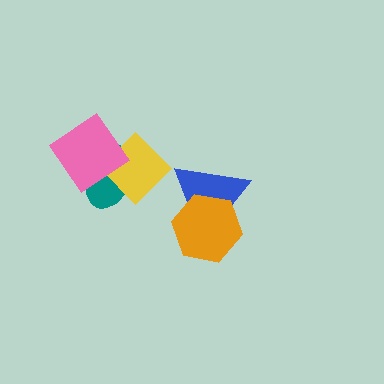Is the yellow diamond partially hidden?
Yes, it is partially covered by another shape.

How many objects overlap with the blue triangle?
1 object overlaps with the blue triangle.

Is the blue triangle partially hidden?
Yes, it is partially covered by another shape.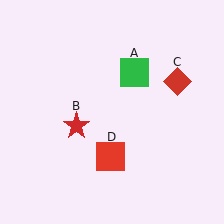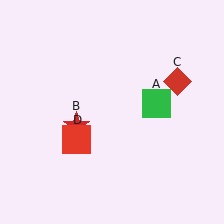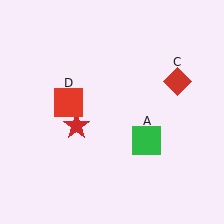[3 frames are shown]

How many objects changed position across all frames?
2 objects changed position: green square (object A), red square (object D).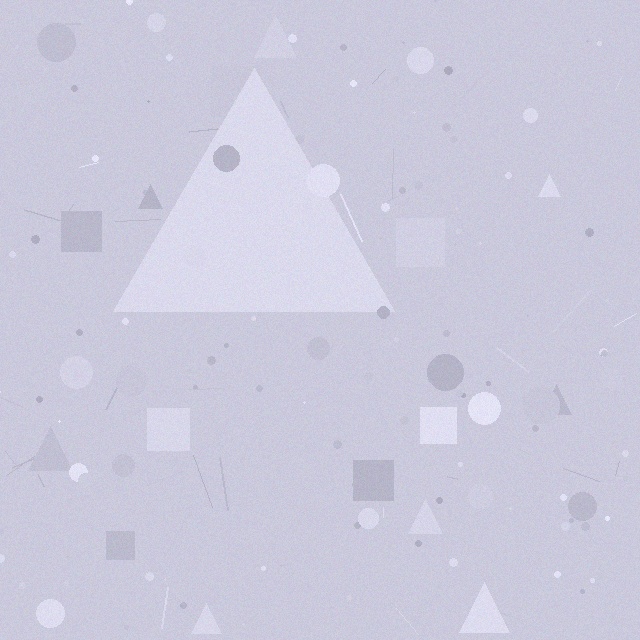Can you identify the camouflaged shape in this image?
The camouflaged shape is a triangle.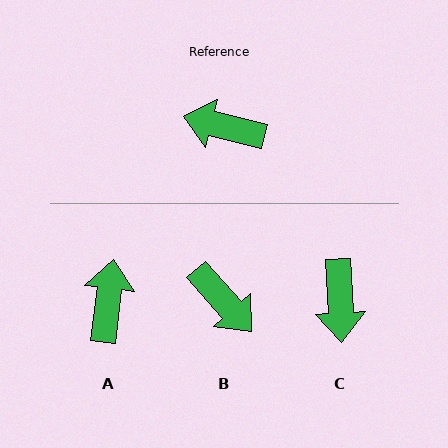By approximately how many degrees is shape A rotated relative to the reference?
Approximately 83 degrees clockwise.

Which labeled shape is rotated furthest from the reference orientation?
B, about 146 degrees away.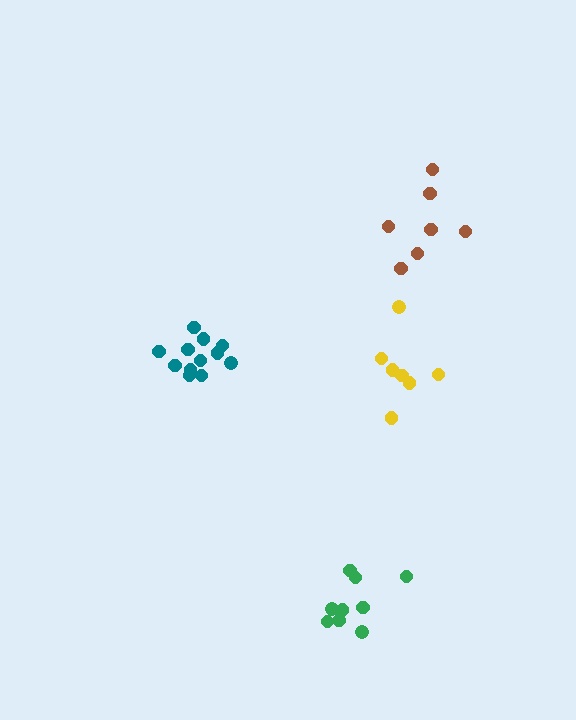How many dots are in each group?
Group 1: 9 dots, Group 2: 7 dots, Group 3: 7 dots, Group 4: 12 dots (35 total).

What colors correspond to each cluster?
The clusters are colored: green, brown, yellow, teal.